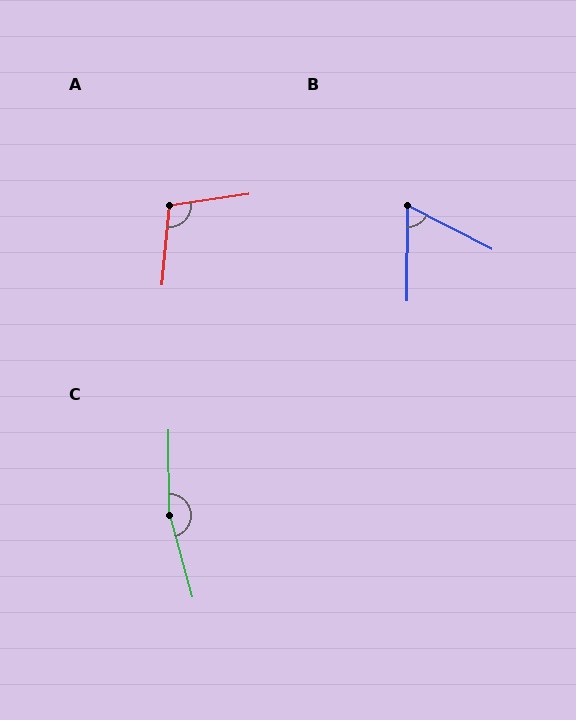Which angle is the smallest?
B, at approximately 63 degrees.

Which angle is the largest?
C, at approximately 165 degrees.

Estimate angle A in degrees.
Approximately 104 degrees.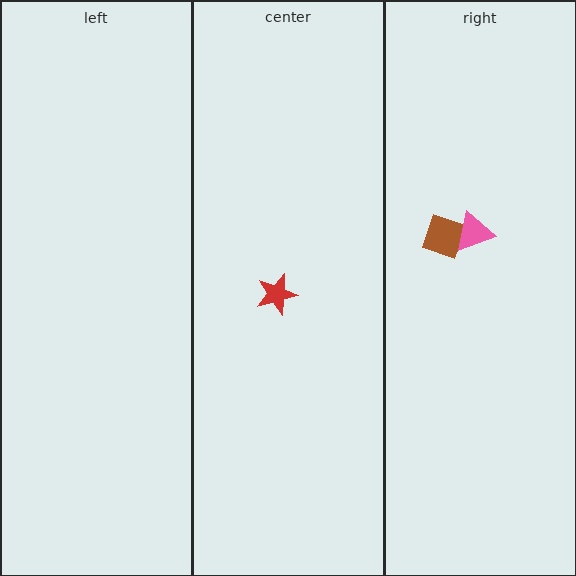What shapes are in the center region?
The red star.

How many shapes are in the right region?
2.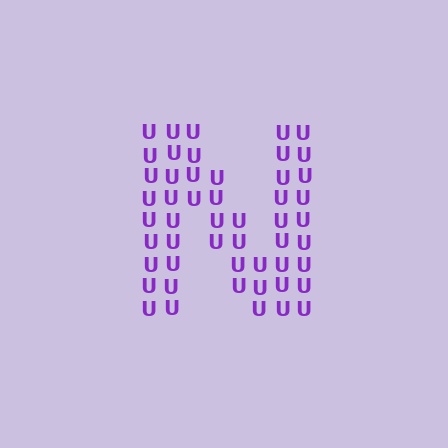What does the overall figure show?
The overall figure shows the letter N.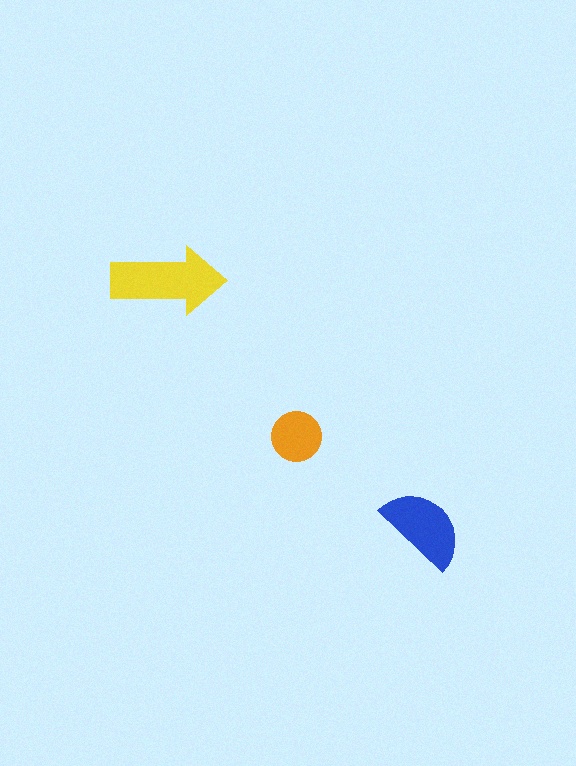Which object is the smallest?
The orange circle.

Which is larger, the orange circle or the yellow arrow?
The yellow arrow.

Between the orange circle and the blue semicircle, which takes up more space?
The blue semicircle.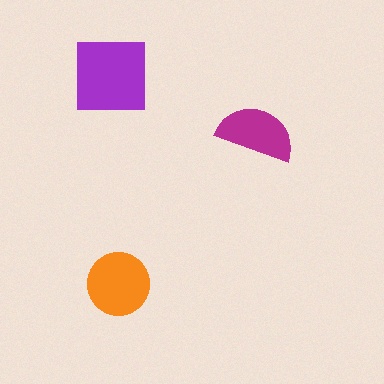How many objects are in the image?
There are 3 objects in the image.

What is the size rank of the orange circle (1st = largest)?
2nd.